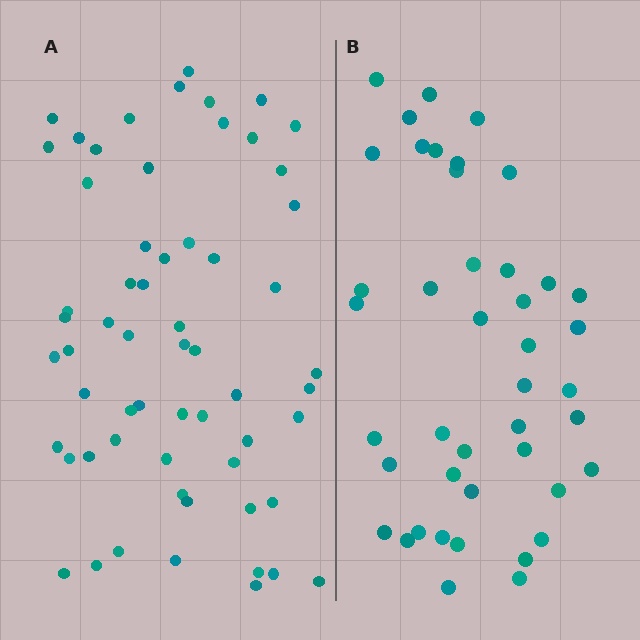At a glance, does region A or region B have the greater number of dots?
Region A (the left region) has more dots.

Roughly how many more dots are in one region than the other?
Region A has approximately 15 more dots than region B.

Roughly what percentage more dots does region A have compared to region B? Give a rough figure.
About 40% more.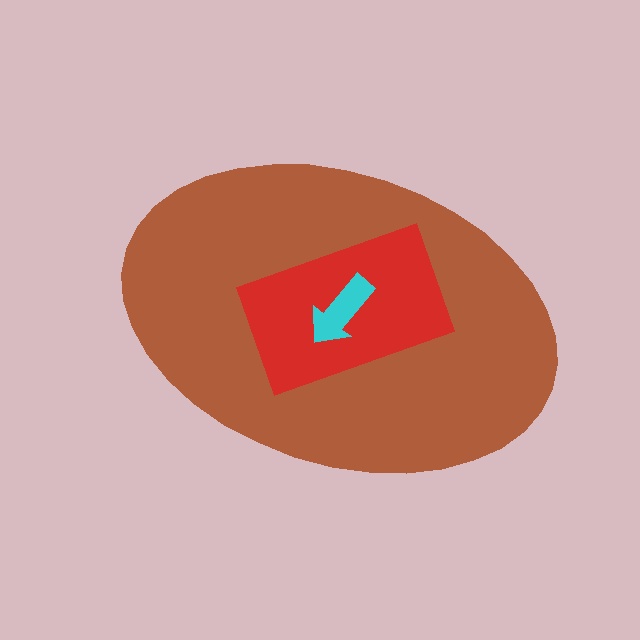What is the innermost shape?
The cyan arrow.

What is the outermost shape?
The brown ellipse.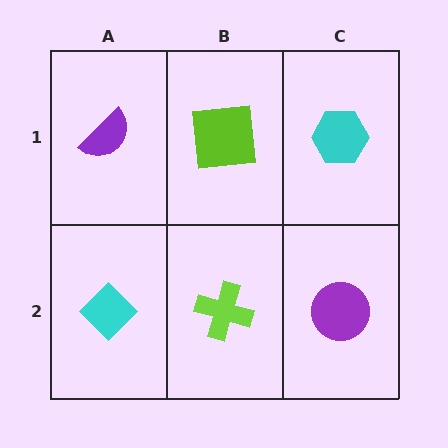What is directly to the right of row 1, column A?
A lime square.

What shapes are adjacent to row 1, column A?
A cyan diamond (row 2, column A), a lime square (row 1, column B).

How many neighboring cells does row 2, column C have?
2.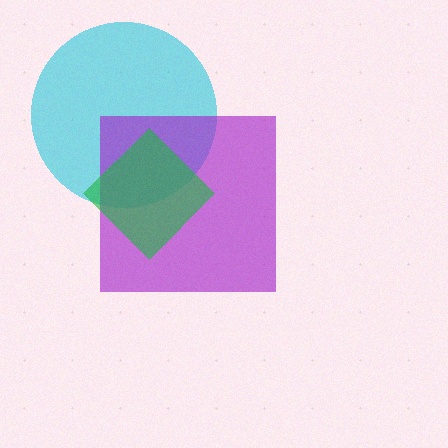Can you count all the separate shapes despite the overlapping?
Yes, there are 3 separate shapes.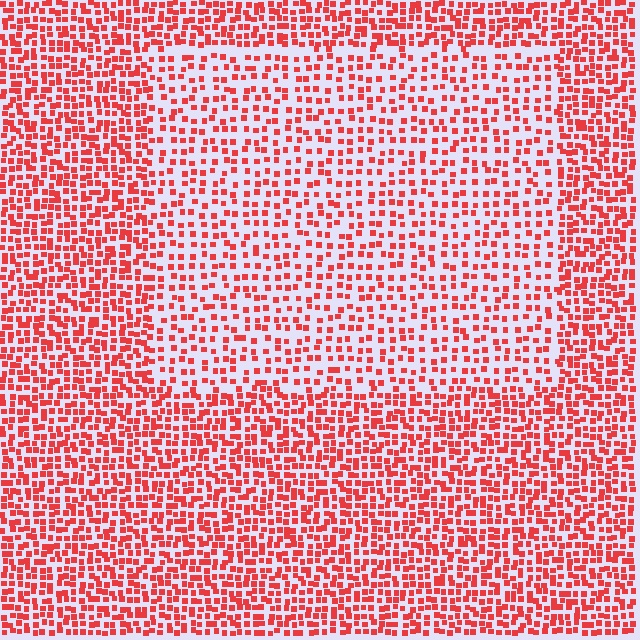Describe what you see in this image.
The image contains small red elements arranged at two different densities. A rectangle-shaped region is visible where the elements are less densely packed than the surrounding area.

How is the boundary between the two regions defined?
The boundary is defined by a change in element density (approximately 1.8x ratio). All elements are the same color, size, and shape.